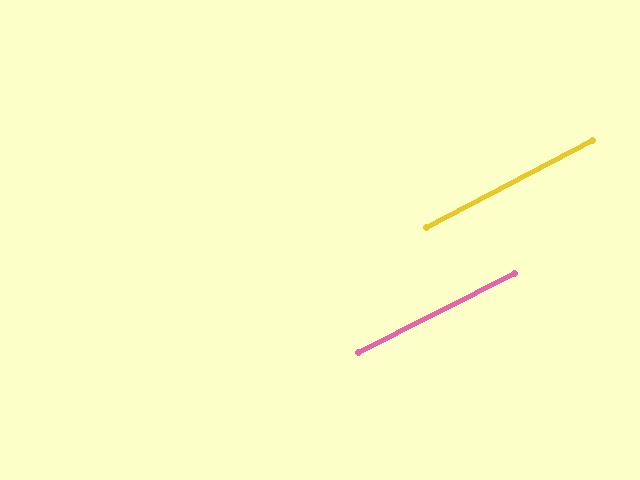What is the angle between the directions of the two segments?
Approximately 0 degrees.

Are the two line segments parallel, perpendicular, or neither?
Parallel — their directions differ by only 0.4°.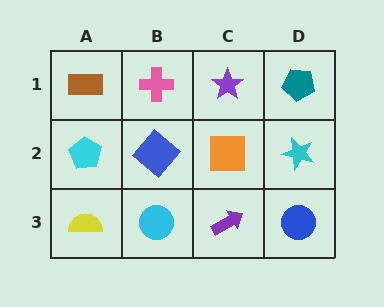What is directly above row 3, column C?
An orange square.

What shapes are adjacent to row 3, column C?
An orange square (row 2, column C), a cyan circle (row 3, column B), a blue circle (row 3, column D).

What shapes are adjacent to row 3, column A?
A cyan pentagon (row 2, column A), a cyan circle (row 3, column B).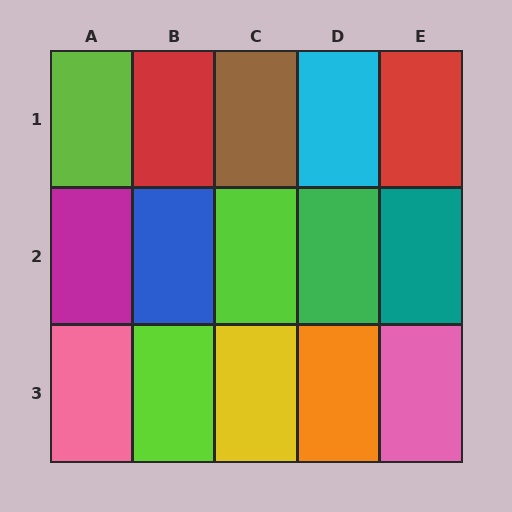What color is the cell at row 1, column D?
Cyan.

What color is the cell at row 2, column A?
Magenta.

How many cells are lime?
3 cells are lime.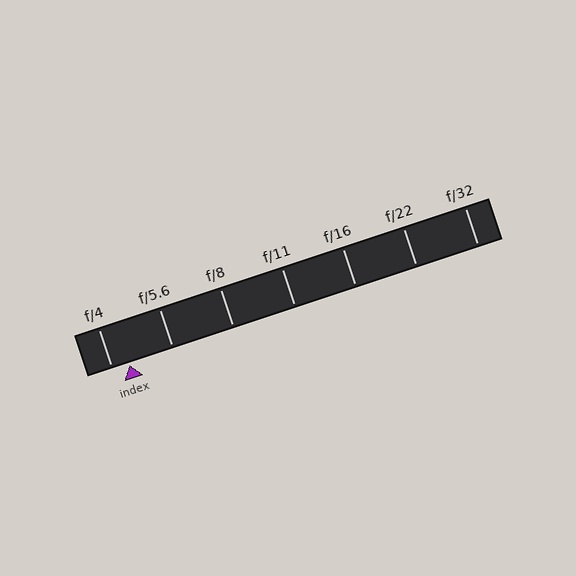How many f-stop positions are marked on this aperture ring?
There are 7 f-stop positions marked.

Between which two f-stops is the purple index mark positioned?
The index mark is between f/4 and f/5.6.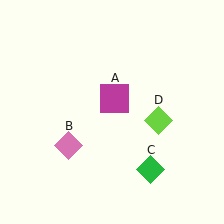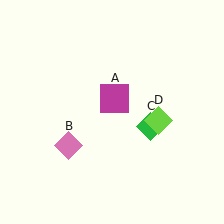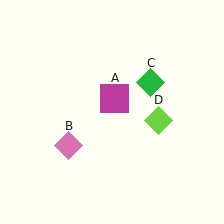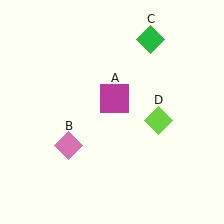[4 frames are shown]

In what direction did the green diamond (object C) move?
The green diamond (object C) moved up.